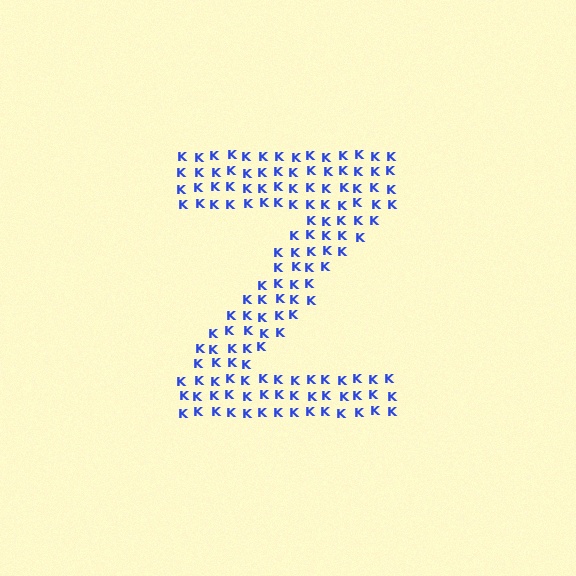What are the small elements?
The small elements are letter K's.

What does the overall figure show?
The overall figure shows the letter Z.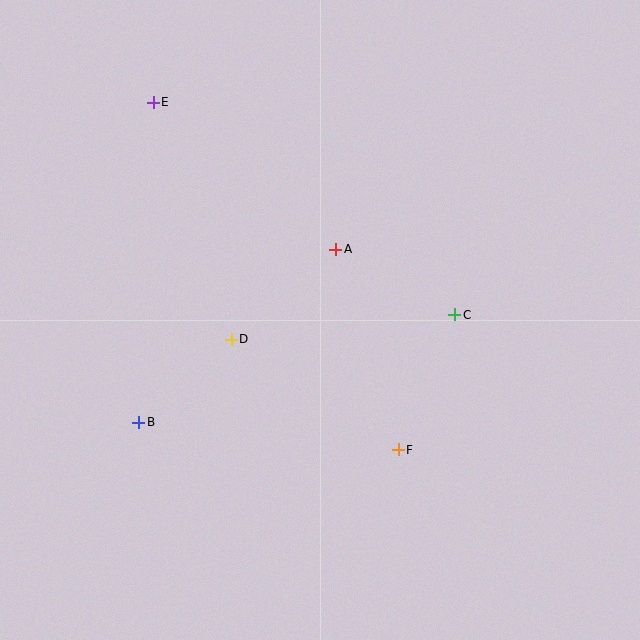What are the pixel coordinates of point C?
Point C is at (454, 315).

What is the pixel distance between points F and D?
The distance between F and D is 200 pixels.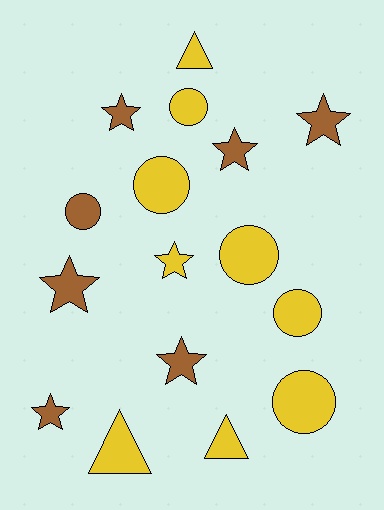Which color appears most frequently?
Yellow, with 9 objects.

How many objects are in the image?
There are 16 objects.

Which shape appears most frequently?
Star, with 7 objects.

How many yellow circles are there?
There are 5 yellow circles.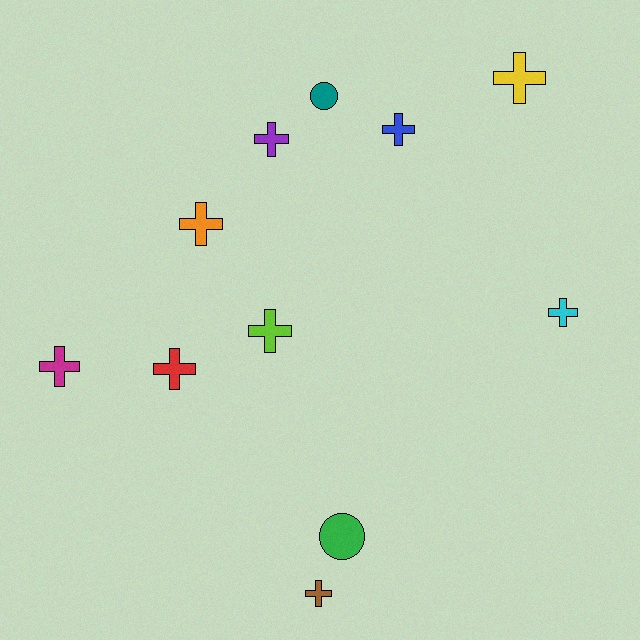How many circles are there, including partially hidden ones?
There are 2 circles.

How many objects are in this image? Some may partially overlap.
There are 11 objects.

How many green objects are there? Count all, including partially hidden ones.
There is 1 green object.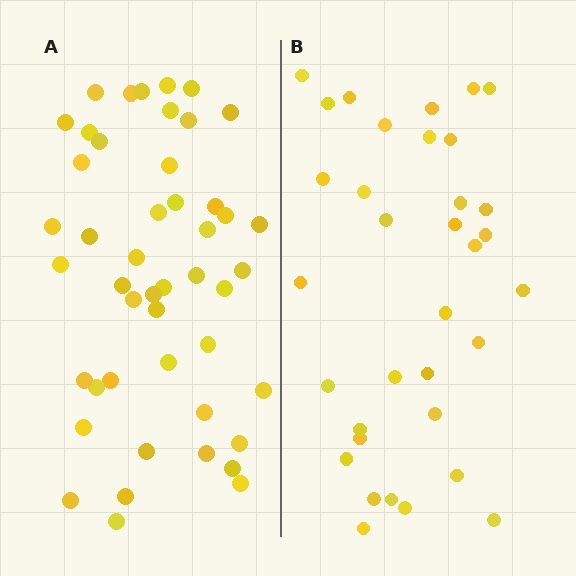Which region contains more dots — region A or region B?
Region A (the left region) has more dots.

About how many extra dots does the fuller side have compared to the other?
Region A has approximately 15 more dots than region B.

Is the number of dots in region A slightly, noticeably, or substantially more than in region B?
Region A has noticeably more, but not dramatically so. The ratio is roughly 1.4 to 1.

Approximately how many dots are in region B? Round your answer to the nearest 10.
About 30 dots. (The exact count is 34, which rounds to 30.)